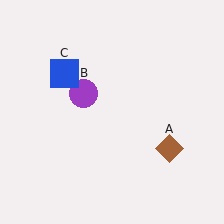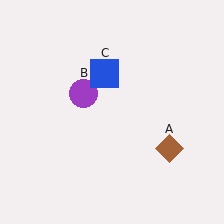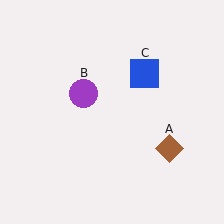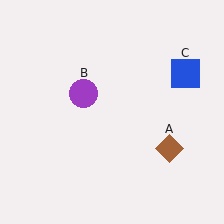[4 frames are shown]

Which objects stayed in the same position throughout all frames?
Brown diamond (object A) and purple circle (object B) remained stationary.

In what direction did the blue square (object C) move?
The blue square (object C) moved right.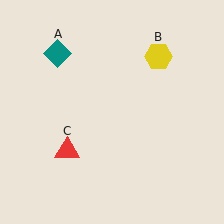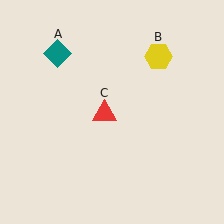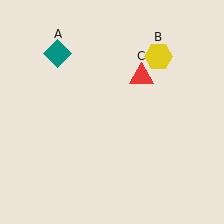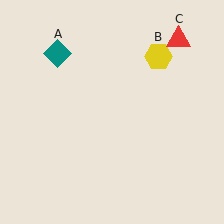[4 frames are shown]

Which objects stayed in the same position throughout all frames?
Teal diamond (object A) and yellow hexagon (object B) remained stationary.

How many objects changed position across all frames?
1 object changed position: red triangle (object C).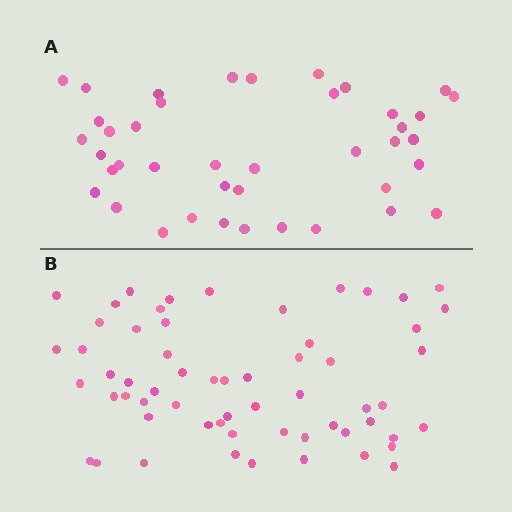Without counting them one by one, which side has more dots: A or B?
Region B (the bottom region) has more dots.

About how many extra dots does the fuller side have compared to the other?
Region B has approximately 20 more dots than region A.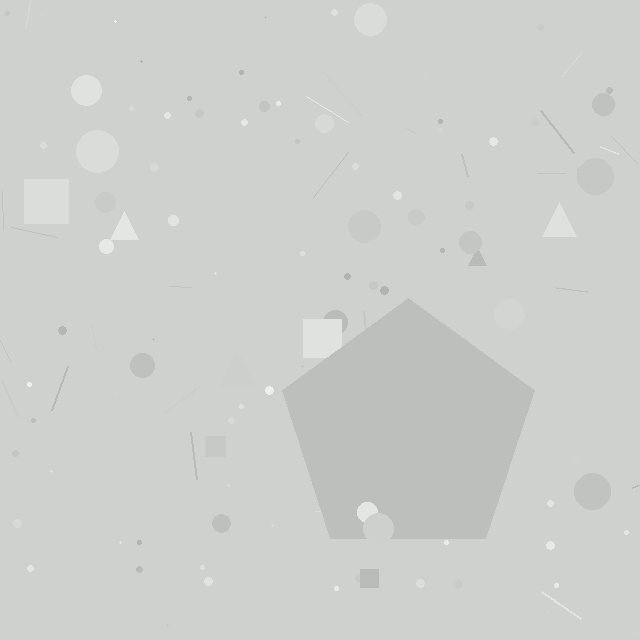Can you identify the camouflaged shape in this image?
The camouflaged shape is a pentagon.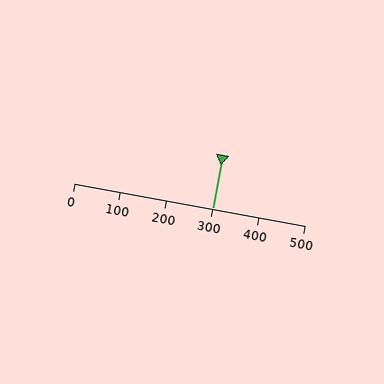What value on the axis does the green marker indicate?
The marker indicates approximately 300.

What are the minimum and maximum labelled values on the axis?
The axis runs from 0 to 500.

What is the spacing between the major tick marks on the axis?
The major ticks are spaced 100 apart.